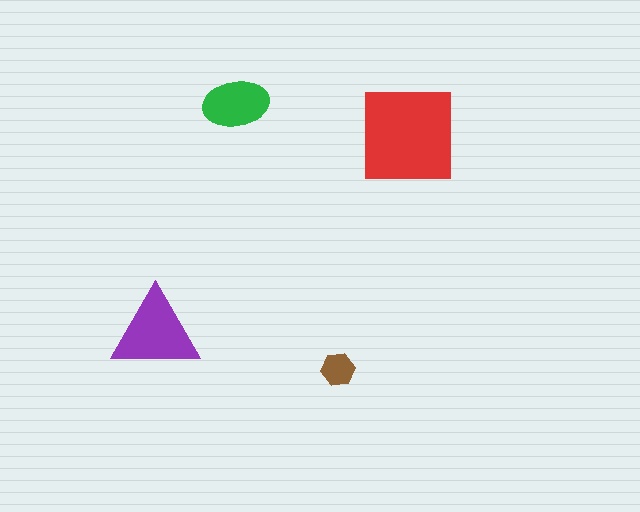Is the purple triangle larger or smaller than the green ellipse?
Larger.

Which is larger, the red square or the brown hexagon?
The red square.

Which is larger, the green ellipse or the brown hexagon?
The green ellipse.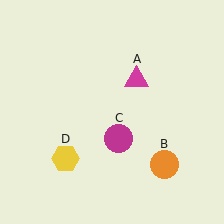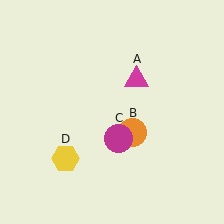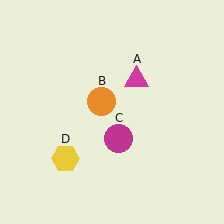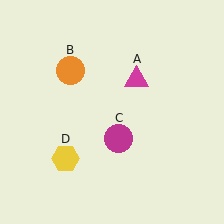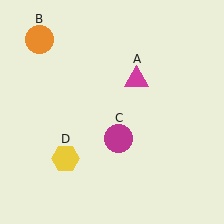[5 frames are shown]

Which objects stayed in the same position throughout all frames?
Magenta triangle (object A) and magenta circle (object C) and yellow hexagon (object D) remained stationary.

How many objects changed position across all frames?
1 object changed position: orange circle (object B).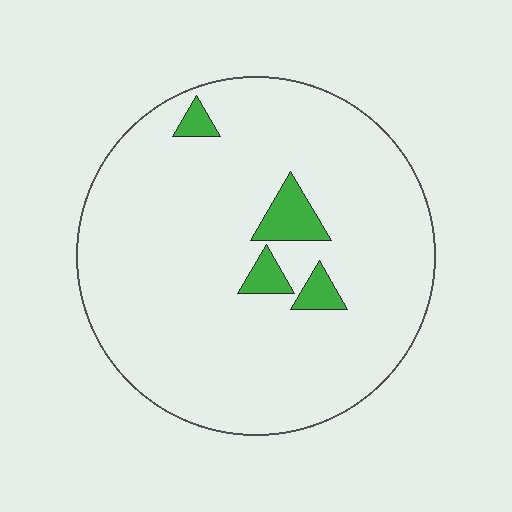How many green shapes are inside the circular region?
4.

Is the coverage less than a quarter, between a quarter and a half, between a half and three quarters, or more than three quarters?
Less than a quarter.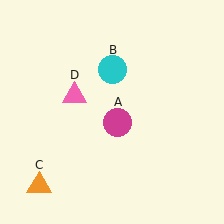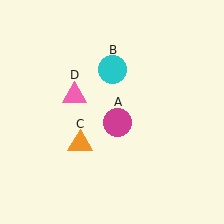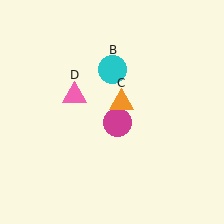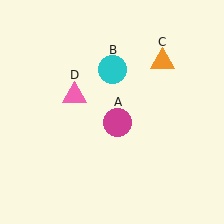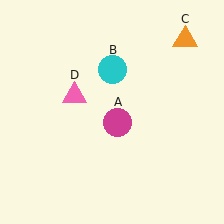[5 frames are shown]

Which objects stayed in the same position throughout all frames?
Magenta circle (object A) and cyan circle (object B) and pink triangle (object D) remained stationary.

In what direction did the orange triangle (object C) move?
The orange triangle (object C) moved up and to the right.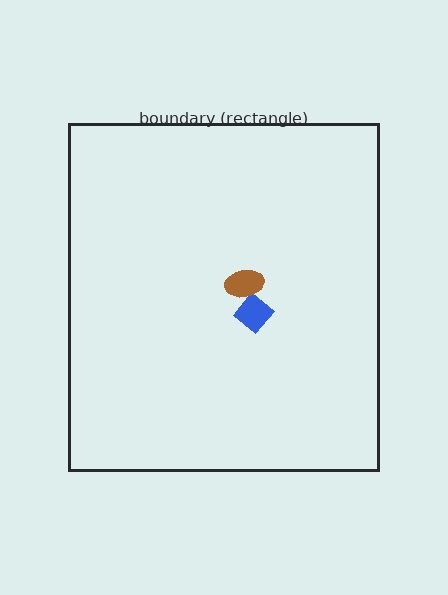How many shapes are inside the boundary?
2 inside, 0 outside.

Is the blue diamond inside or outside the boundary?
Inside.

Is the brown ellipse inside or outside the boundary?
Inside.